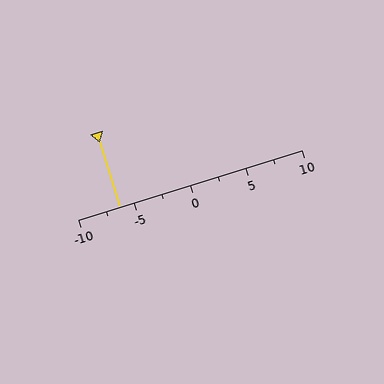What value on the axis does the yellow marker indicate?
The marker indicates approximately -6.2.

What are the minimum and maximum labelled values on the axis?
The axis runs from -10 to 10.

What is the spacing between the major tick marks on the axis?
The major ticks are spaced 5 apart.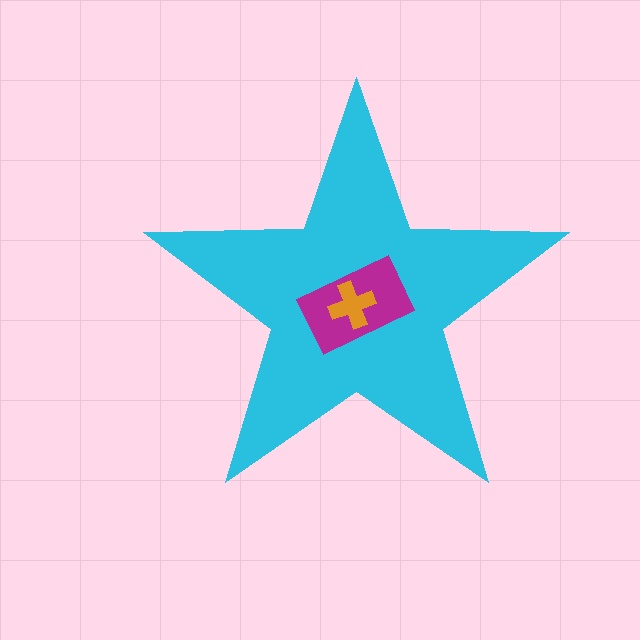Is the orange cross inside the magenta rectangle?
Yes.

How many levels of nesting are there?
3.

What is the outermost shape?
The cyan star.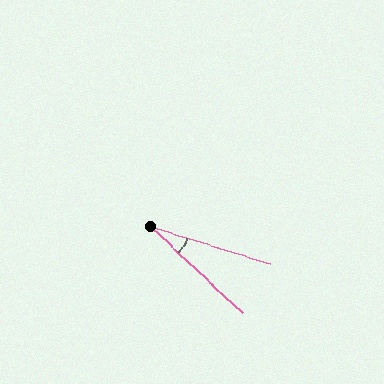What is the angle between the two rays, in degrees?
Approximately 26 degrees.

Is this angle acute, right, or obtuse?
It is acute.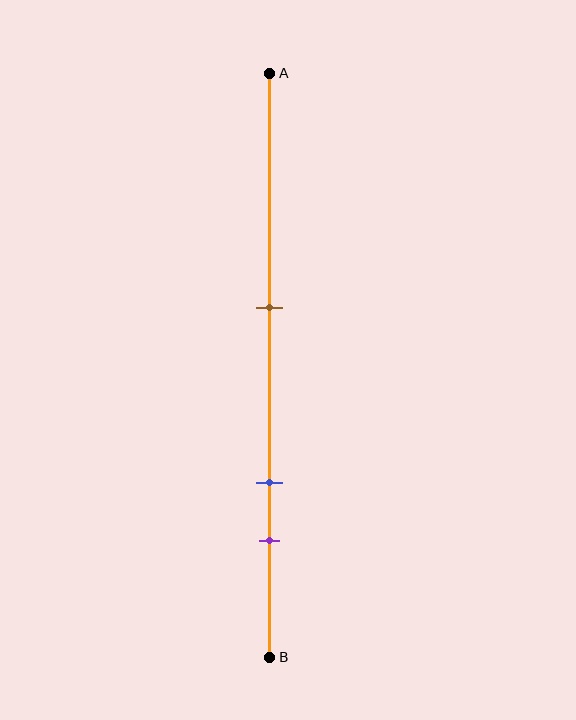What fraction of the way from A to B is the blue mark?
The blue mark is approximately 70% (0.7) of the way from A to B.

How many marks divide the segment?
There are 3 marks dividing the segment.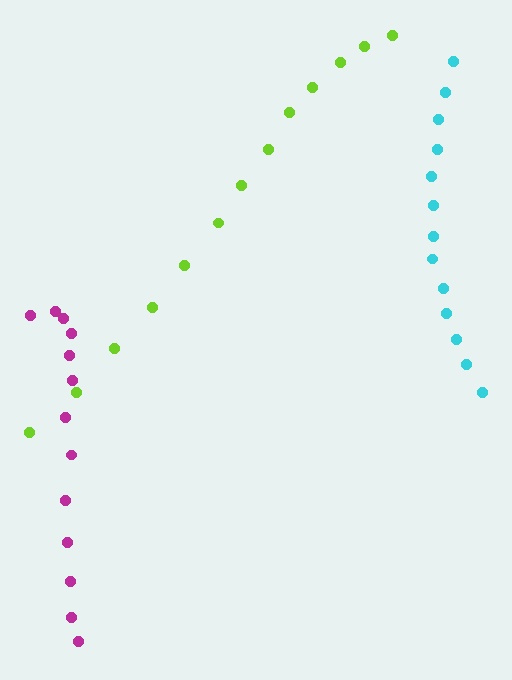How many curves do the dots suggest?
There are 3 distinct paths.